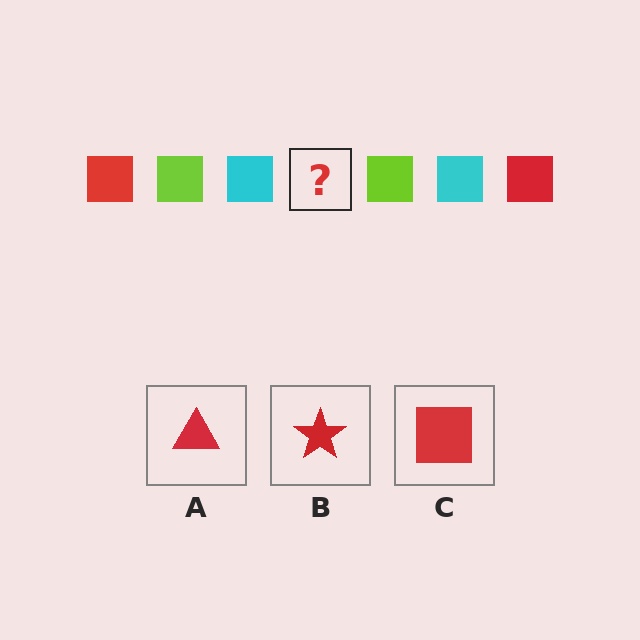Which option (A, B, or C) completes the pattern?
C.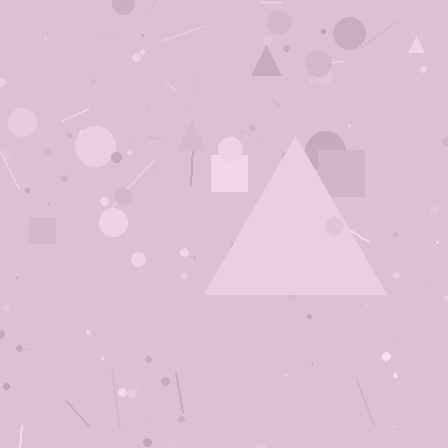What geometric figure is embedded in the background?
A triangle is embedded in the background.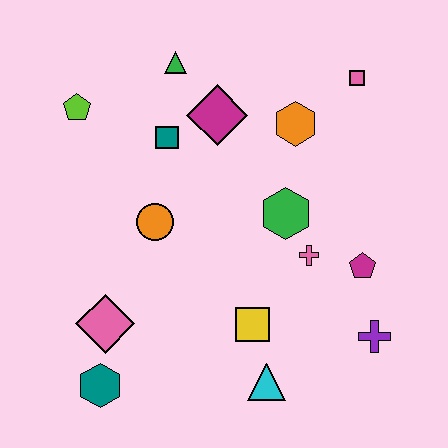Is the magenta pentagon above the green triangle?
No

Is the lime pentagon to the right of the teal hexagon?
No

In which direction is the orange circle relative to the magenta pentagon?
The orange circle is to the left of the magenta pentagon.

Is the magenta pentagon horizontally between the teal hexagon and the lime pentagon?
No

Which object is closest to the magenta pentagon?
The pink cross is closest to the magenta pentagon.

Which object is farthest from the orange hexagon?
The teal hexagon is farthest from the orange hexagon.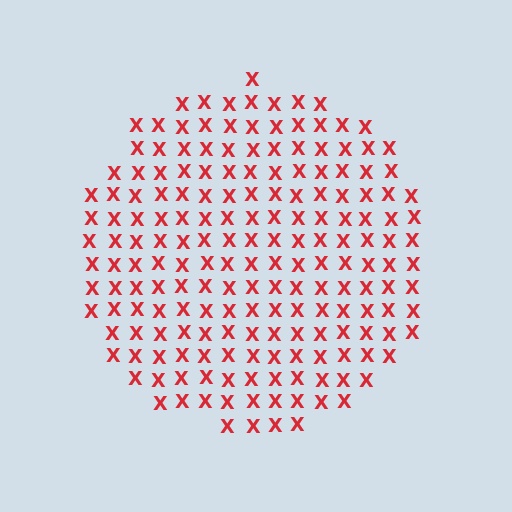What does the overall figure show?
The overall figure shows a circle.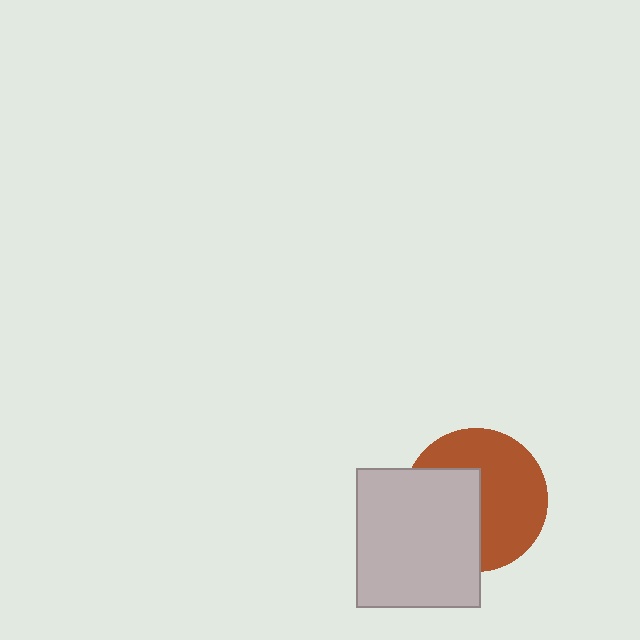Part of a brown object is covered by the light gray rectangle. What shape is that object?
It is a circle.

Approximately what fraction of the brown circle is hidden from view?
Roughly 42% of the brown circle is hidden behind the light gray rectangle.